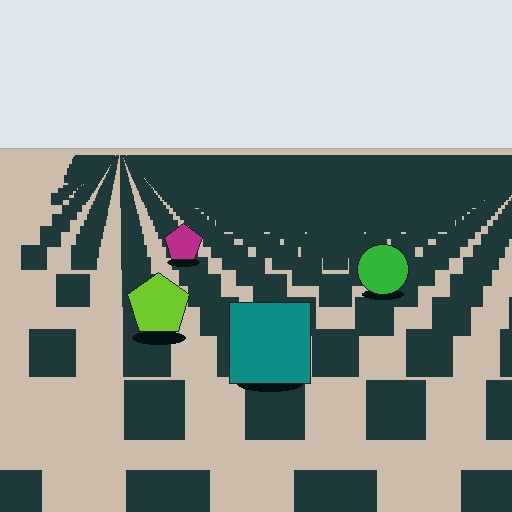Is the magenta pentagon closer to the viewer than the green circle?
No. The green circle is closer — you can tell from the texture gradient: the ground texture is coarser near it.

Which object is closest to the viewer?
The teal square is closest. The texture marks near it are larger and more spread out.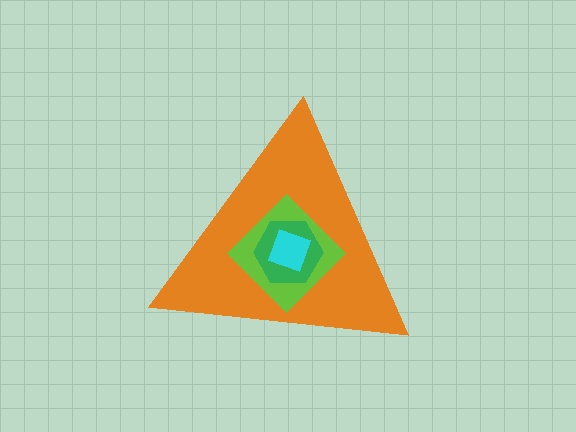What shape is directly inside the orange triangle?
The lime diamond.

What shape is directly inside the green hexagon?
The cyan square.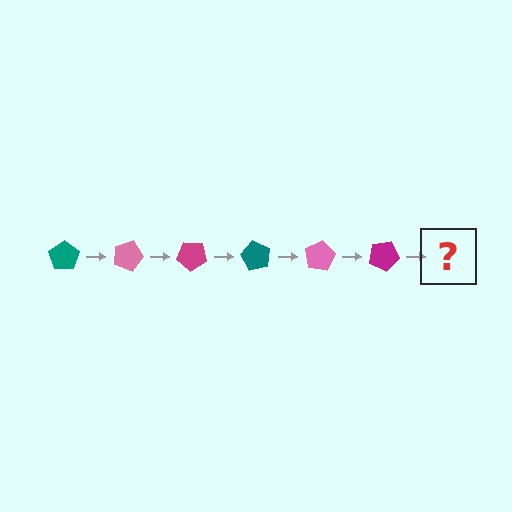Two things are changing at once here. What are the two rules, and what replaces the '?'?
The two rules are that it rotates 20 degrees each step and the color cycles through teal, pink, and magenta. The '?' should be a teal pentagon, rotated 120 degrees from the start.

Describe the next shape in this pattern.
It should be a teal pentagon, rotated 120 degrees from the start.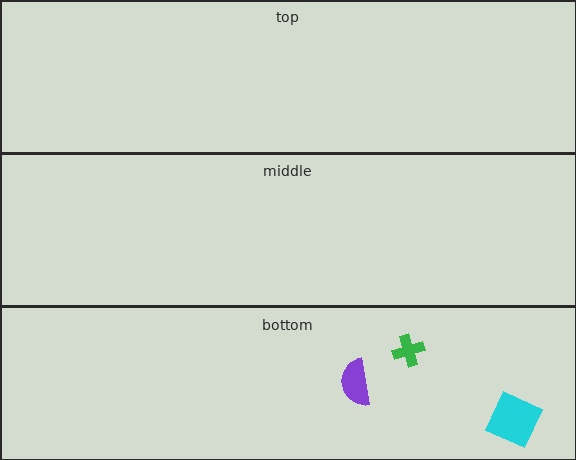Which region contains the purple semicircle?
The bottom region.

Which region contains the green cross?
The bottom region.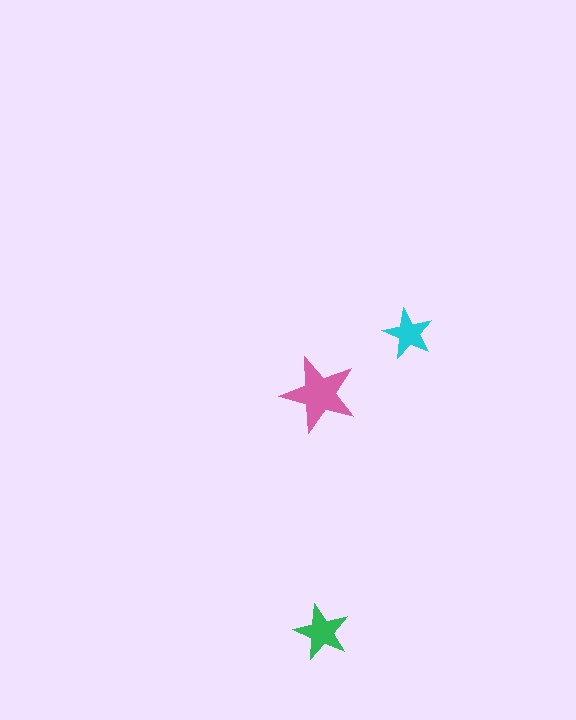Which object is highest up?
The cyan star is topmost.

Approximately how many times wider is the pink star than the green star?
About 1.5 times wider.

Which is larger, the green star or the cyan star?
The green one.